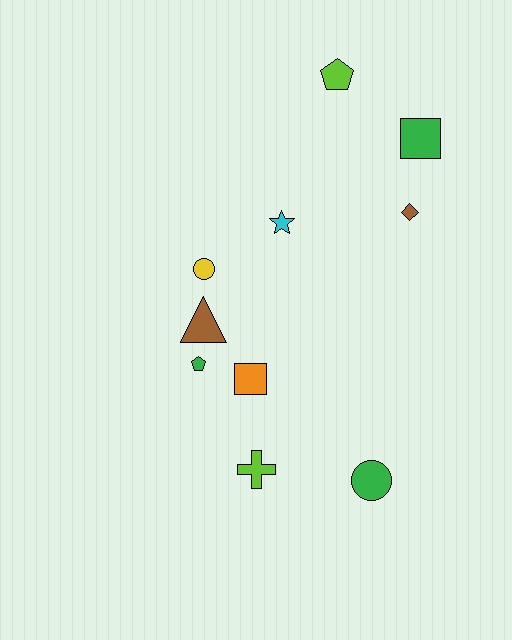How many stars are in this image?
There is 1 star.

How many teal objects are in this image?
There are no teal objects.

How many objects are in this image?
There are 10 objects.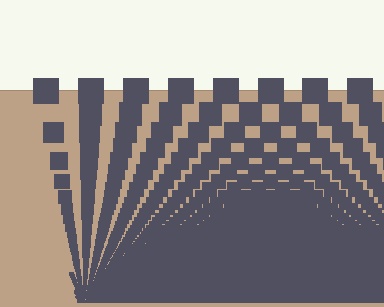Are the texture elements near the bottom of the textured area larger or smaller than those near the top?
Smaller. The gradient is inverted — elements near the bottom are smaller and denser.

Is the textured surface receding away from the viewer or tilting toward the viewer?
The surface appears to tilt toward the viewer. Texture elements get larger and sparser toward the top.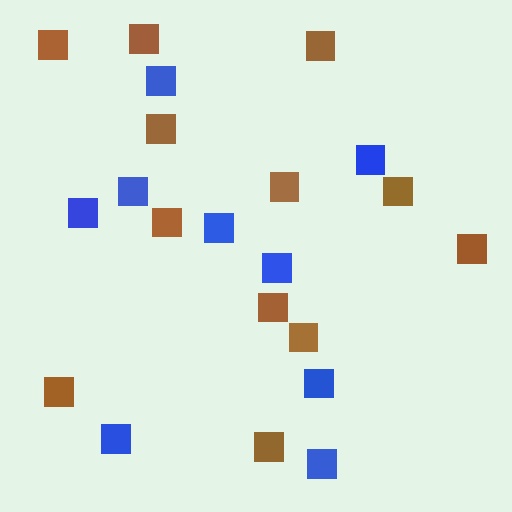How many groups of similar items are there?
There are 2 groups: one group of blue squares (9) and one group of brown squares (12).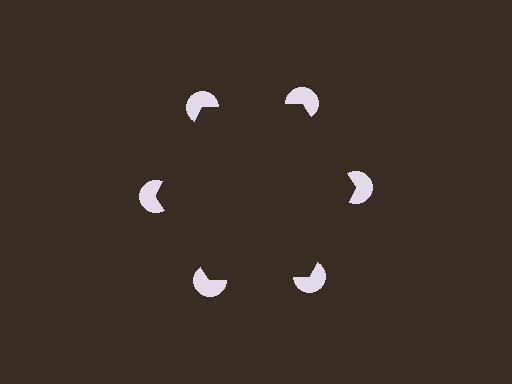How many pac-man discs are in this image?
There are 6 — one at each vertex of the illusory hexagon.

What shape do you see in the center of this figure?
An illusory hexagon — its edges are inferred from the aligned wedge cuts in the pac-man discs, not physically drawn.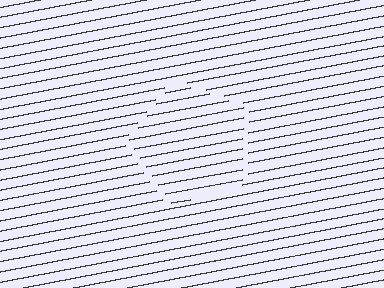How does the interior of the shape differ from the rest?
The interior of the shape contains the same grating, shifted by half a period — the contour is defined by the phase discontinuity where line-ends from the inner and outer gratings abut.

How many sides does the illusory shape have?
5 sides — the line-ends trace a pentagon.